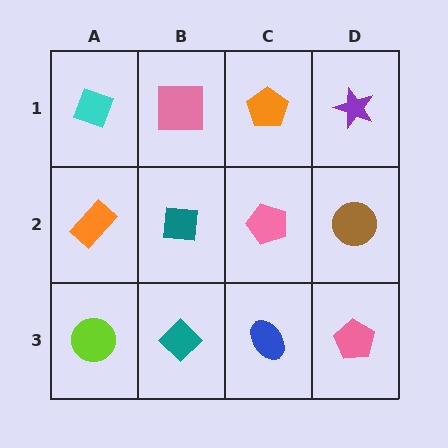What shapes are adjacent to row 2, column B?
A pink square (row 1, column B), a teal diamond (row 3, column B), an orange rectangle (row 2, column A), a pink pentagon (row 2, column C).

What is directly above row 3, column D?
A brown circle.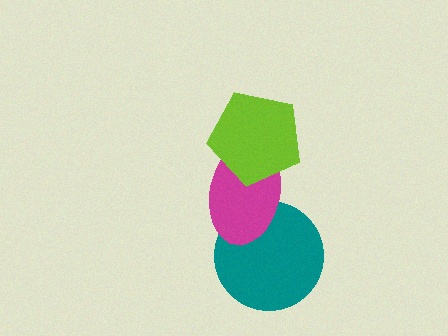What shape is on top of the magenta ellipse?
The lime pentagon is on top of the magenta ellipse.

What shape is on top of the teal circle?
The magenta ellipse is on top of the teal circle.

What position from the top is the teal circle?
The teal circle is 3rd from the top.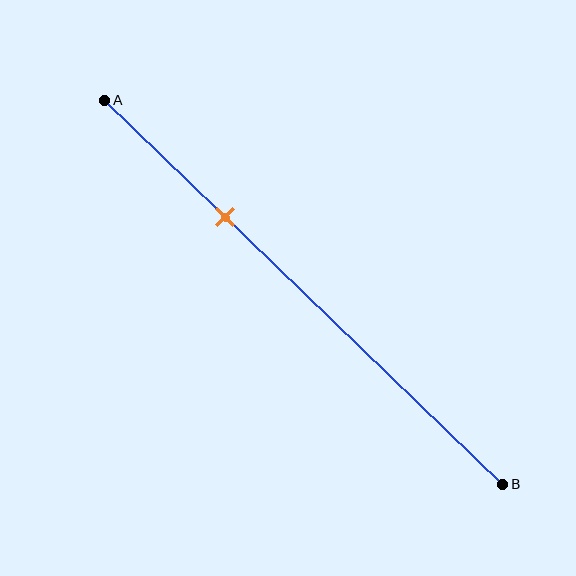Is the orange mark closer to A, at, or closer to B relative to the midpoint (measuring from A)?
The orange mark is closer to point A than the midpoint of segment AB.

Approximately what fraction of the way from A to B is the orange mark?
The orange mark is approximately 30% of the way from A to B.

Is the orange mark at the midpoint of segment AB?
No, the mark is at about 30% from A, not at the 50% midpoint.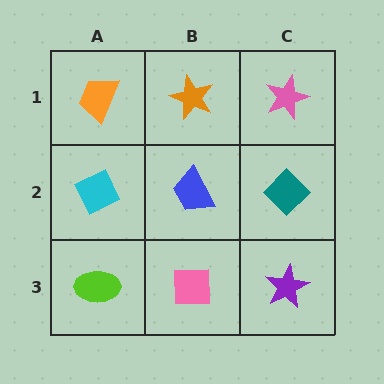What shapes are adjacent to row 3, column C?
A teal diamond (row 2, column C), a pink square (row 3, column B).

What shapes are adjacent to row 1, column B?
A blue trapezoid (row 2, column B), an orange trapezoid (row 1, column A), a pink star (row 1, column C).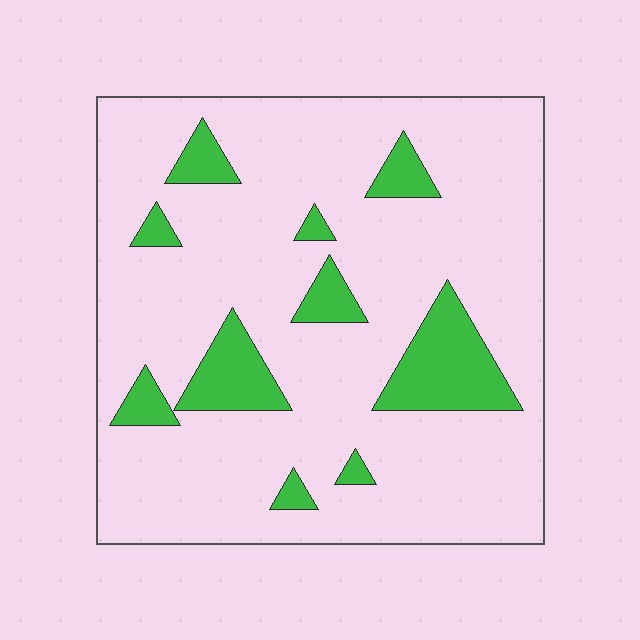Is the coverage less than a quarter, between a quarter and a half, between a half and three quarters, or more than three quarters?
Less than a quarter.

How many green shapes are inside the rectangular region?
10.